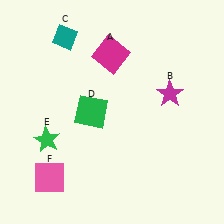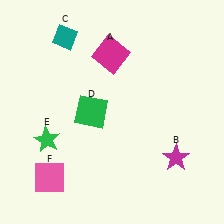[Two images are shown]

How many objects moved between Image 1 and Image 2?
1 object moved between the two images.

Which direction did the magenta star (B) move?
The magenta star (B) moved down.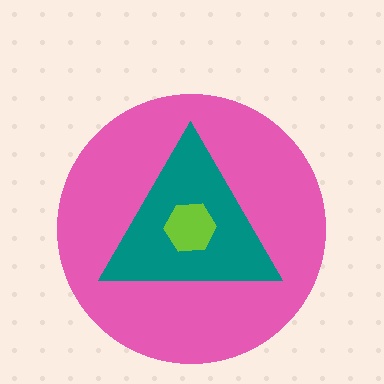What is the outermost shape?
The pink circle.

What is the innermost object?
The lime hexagon.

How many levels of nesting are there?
3.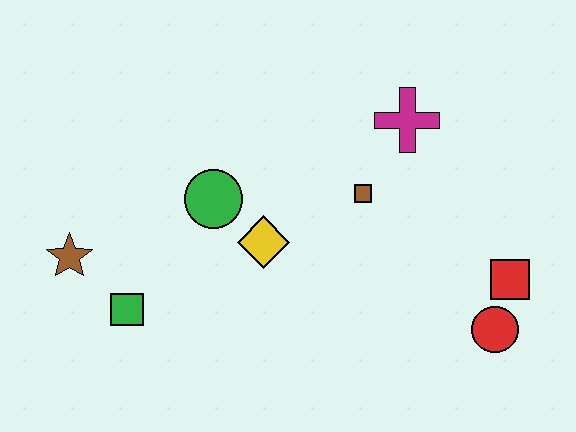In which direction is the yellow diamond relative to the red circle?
The yellow diamond is to the left of the red circle.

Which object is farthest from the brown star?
The red square is farthest from the brown star.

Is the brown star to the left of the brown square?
Yes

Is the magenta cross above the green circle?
Yes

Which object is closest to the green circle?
The yellow diamond is closest to the green circle.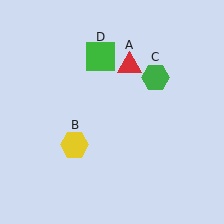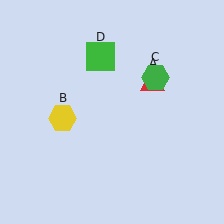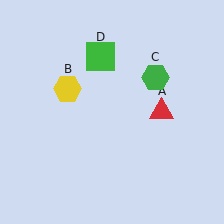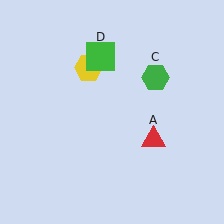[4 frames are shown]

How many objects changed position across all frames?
2 objects changed position: red triangle (object A), yellow hexagon (object B).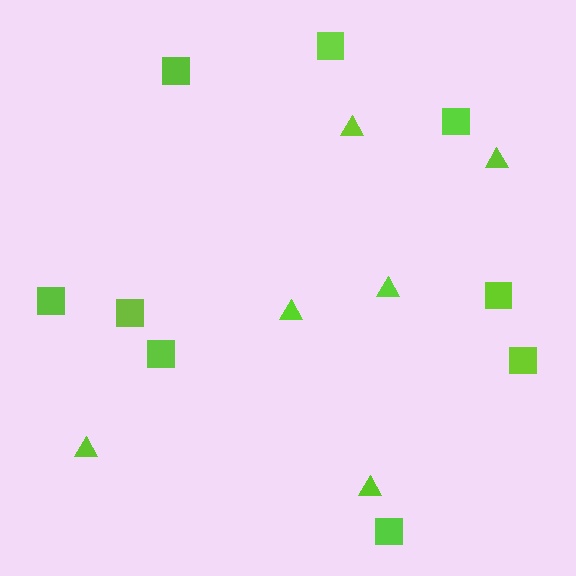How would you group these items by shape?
There are 2 groups: one group of triangles (6) and one group of squares (9).